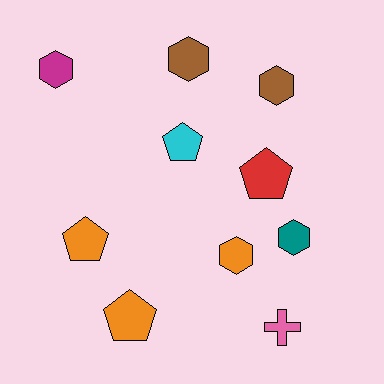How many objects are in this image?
There are 10 objects.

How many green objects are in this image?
There are no green objects.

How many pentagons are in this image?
There are 4 pentagons.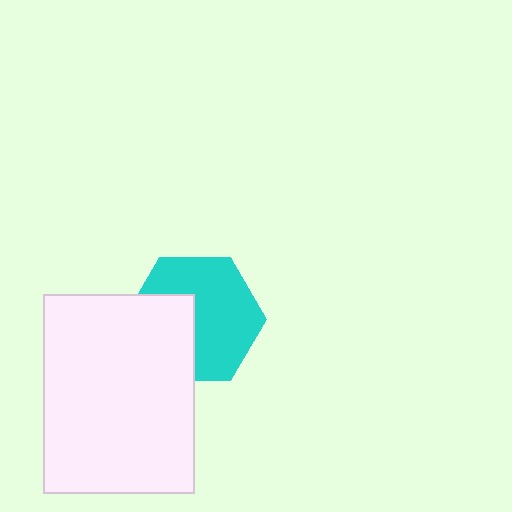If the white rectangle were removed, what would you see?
You would see the complete cyan hexagon.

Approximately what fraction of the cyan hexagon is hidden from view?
Roughly 38% of the cyan hexagon is hidden behind the white rectangle.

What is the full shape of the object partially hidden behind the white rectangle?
The partially hidden object is a cyan hexagon.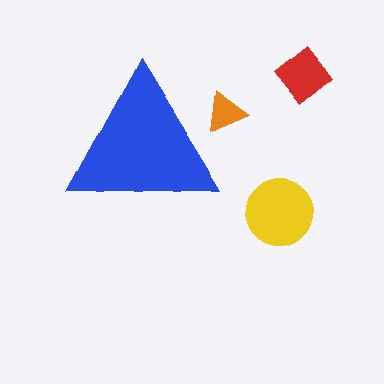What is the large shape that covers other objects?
A blue triangle.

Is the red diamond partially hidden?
No, the red diamond is fully visible.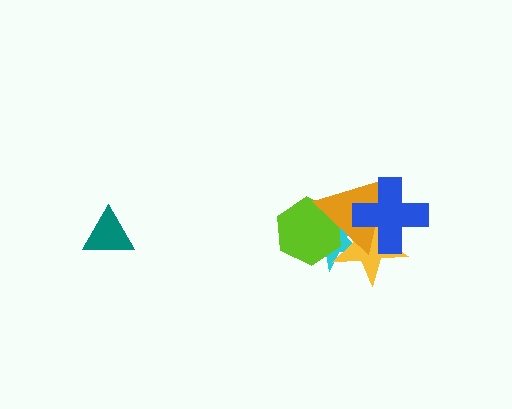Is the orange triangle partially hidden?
Yes, it is partially covered by another shape.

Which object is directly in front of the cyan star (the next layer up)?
The lime hexagon is directly in front of the cyan star.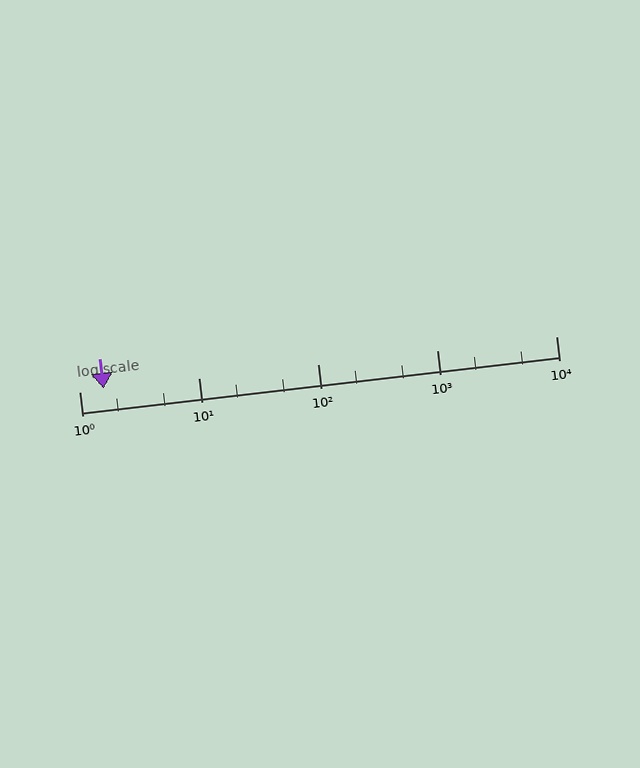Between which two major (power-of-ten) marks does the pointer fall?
The pointer is between 1 and 10.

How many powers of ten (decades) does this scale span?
The scale spans 4 decades, from 1 to 10000.